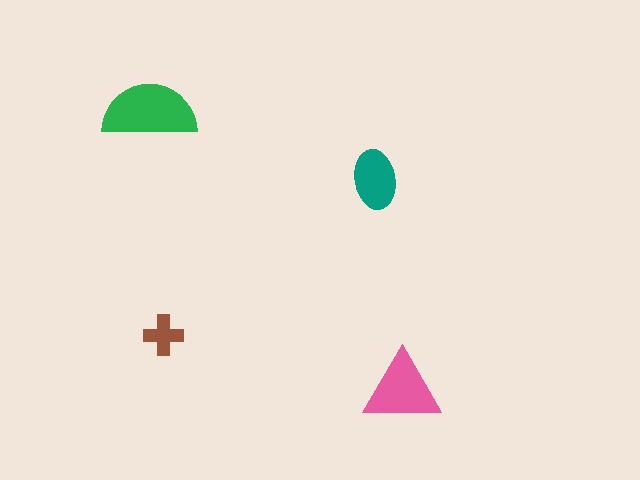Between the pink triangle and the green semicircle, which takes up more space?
The green semicircle.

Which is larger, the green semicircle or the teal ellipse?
The green semicircle.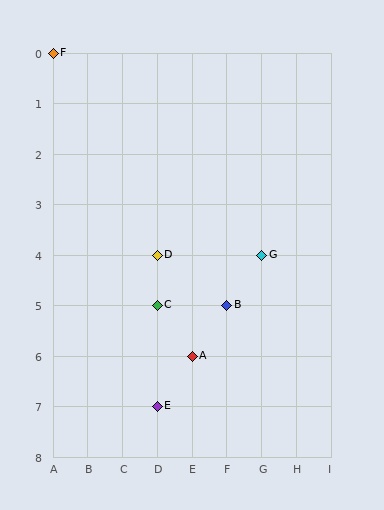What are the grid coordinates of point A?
Point A is at grid coordinates (E, 6).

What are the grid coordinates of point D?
Point D is at grid coordinates (D, 4).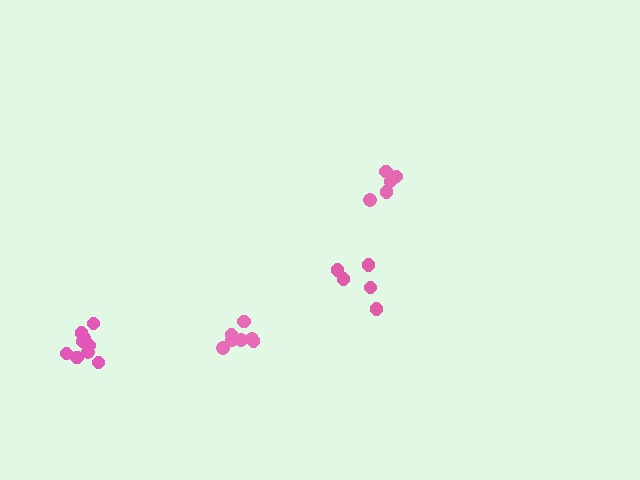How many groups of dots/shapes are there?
There are 4 groups.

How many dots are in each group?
Group 1: 5 dots, Group 2: 7 dots, Group 3: 5 dots, Group 4: 9 dots (26 total).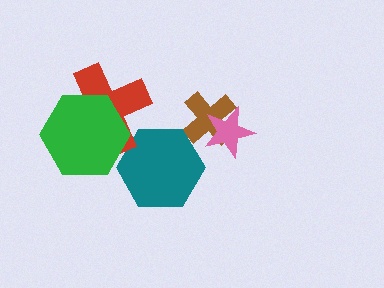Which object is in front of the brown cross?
The pink star is in front of the brown cross.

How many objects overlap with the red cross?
2 objects overlap with the red cross.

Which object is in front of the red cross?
The green hexagon is in front of the red cross.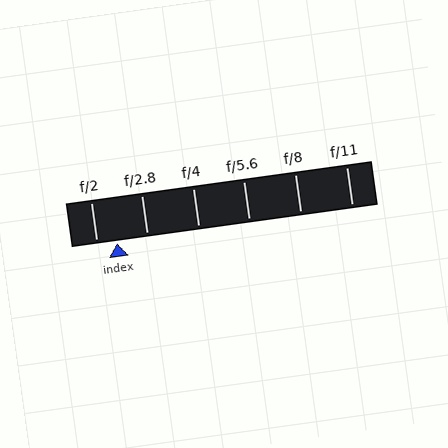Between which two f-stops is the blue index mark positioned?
The index mark is between f/2 and f/2.8.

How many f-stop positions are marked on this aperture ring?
There are 6 f-stop positions marked.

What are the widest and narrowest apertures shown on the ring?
The widest aperture shown is f/2 and the narrowest is f/11.